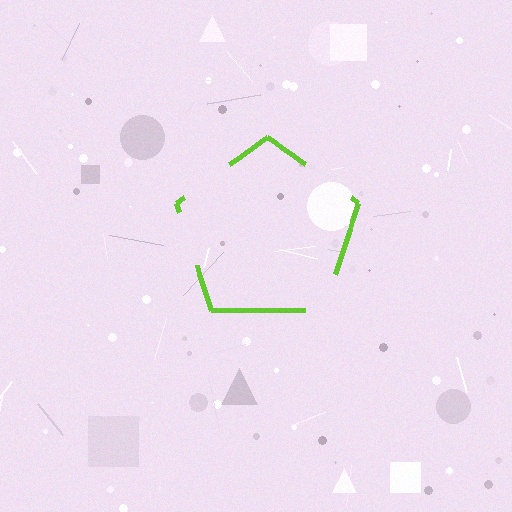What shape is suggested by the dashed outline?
The dashed outline suggests a pentagon.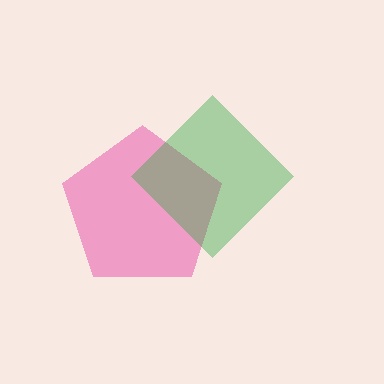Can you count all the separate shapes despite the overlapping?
Yes, there are 2 separate shapes.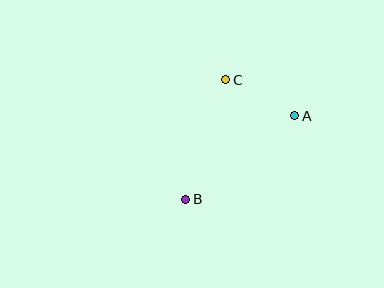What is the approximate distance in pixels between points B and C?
The distance between B and C is approximately 126 pixels.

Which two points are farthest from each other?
Points A and B are farthest from each other.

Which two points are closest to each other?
Points A and C are closest to each other.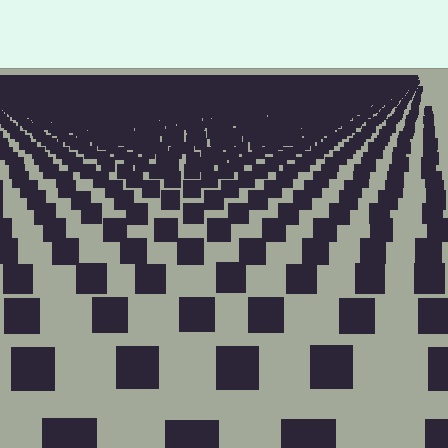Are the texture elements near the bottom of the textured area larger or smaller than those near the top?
Larger. Near the bottom, elements are closer to the viewer and appear at a bigger on-screen size.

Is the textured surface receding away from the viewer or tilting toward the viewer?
The surface is receding away from the viewer. Texture elements get smaller and denser toward the top.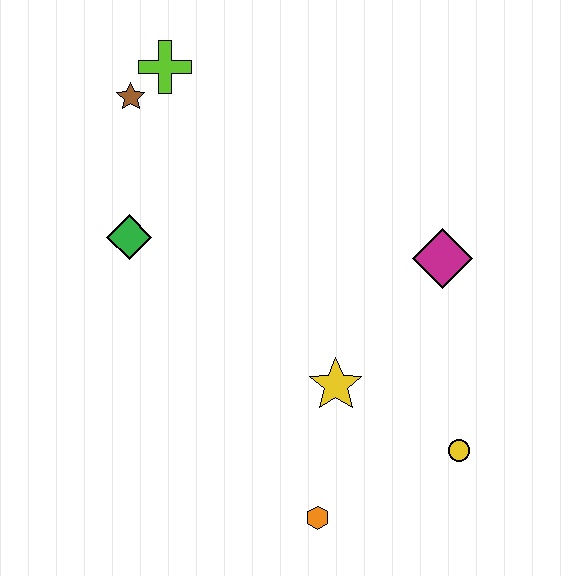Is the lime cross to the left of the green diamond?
No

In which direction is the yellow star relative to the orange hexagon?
The yellow star is above the orange hexagon.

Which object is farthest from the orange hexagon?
The lime cross is farthest from the orange hexagon.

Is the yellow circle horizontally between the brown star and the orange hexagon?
No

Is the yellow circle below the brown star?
Yes